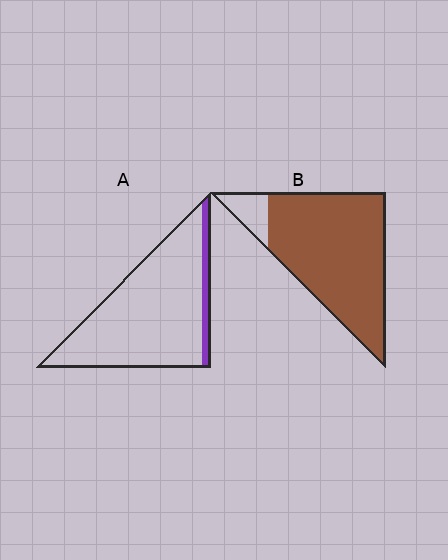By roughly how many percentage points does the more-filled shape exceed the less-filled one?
By roughly 80 percentage points (B over A).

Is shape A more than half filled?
No.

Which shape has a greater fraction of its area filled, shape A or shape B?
Shape B.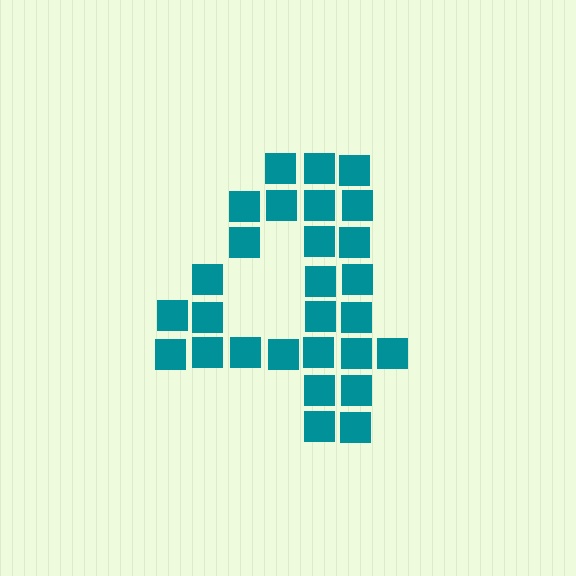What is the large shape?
The large shape is the digit 4.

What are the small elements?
The small elements are squares.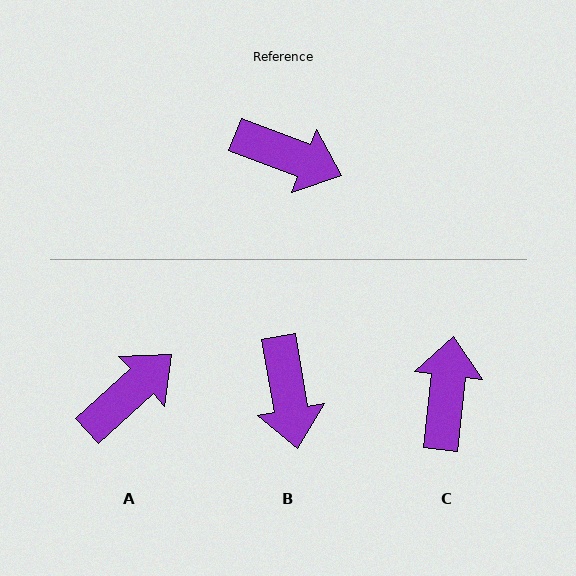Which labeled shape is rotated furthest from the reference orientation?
C, about 105 degrees away.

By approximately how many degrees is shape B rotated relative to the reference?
Approximately 59 degrees clockwise.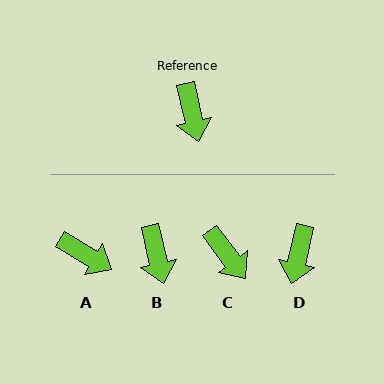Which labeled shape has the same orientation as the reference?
B.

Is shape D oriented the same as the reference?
No, it is off by about 25 degrees.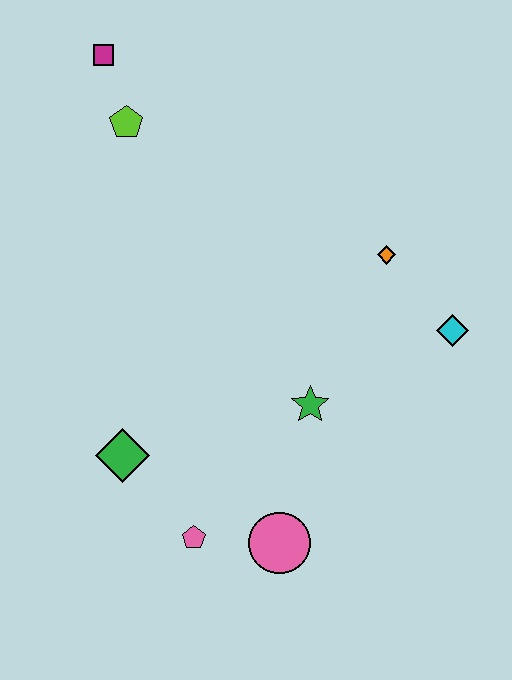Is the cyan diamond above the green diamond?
Yes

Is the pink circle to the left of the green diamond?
No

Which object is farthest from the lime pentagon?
The pink circle is farthest from the lime pentagon.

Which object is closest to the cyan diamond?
The orange diamond is closest to the cyan diamond.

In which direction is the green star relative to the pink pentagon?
The green star is above the pink pentagon.